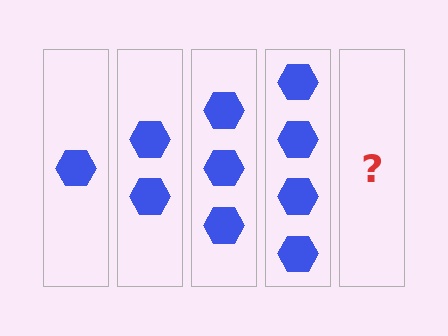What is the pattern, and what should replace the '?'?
The pattern is that each step adds one more hexagon. The '?' should be 5 hexagons.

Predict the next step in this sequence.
The next step is 5 hexagons.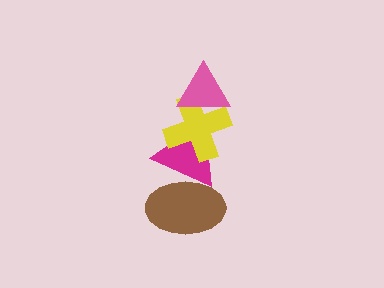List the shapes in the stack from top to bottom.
From top to bottom: the pink triangle, the yellow cross, the magenta triangle, the brown ellipse.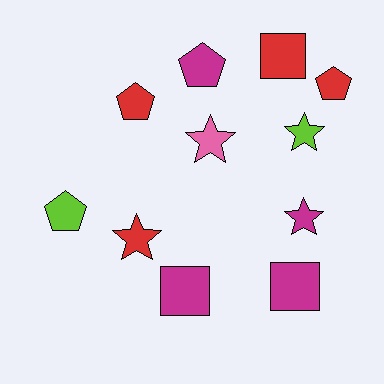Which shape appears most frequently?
Star, with 4 objects.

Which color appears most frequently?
Red, with 4 objects.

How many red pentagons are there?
There are 2 red pentagons.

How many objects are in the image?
There are 11 objects.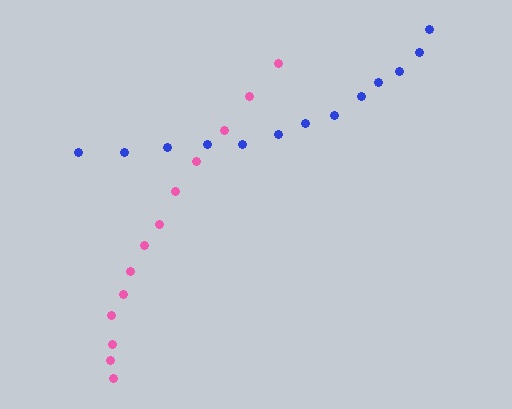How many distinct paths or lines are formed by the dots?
There are 2 distinct paths.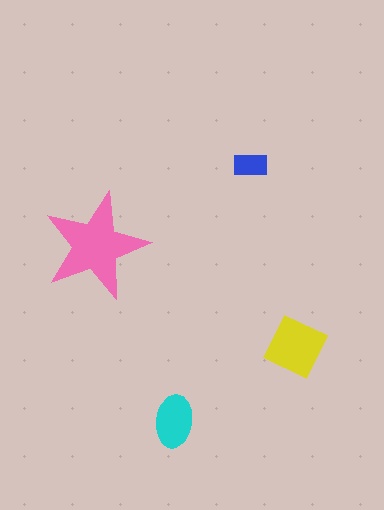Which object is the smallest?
The blue rectangle.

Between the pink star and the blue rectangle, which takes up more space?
The pink star.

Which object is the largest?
The pink star.